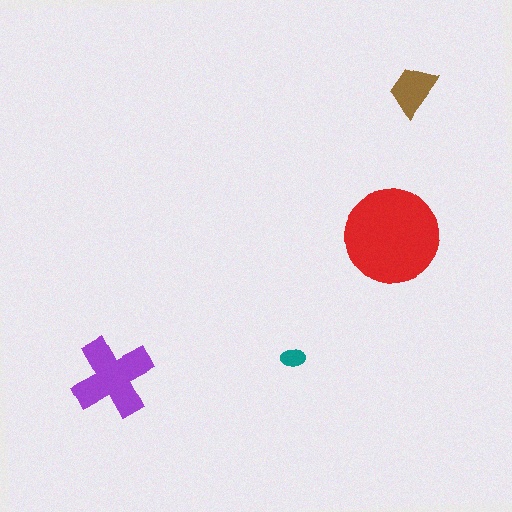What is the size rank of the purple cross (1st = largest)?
2nd.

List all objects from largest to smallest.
The red circle, the purple cross, the brown trapezoid, the teal ellipse.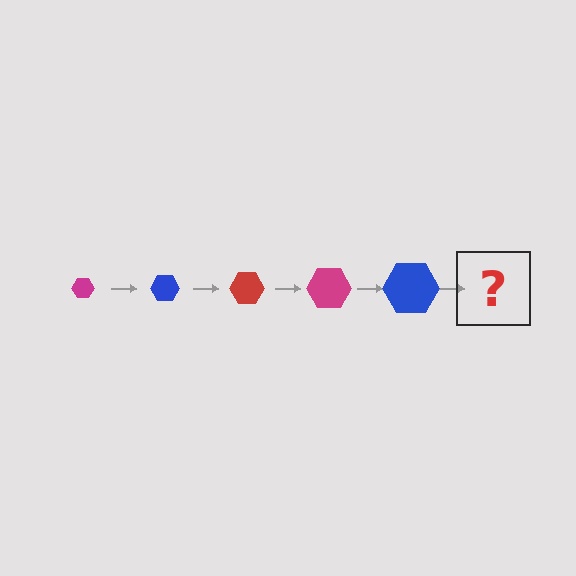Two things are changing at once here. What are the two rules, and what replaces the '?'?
The two rules are that the hexagon grows larger each step and the color cycles through magenta, blue, and red. The '?' should be a red hexagon, larger than the previous one.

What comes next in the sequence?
The next element should be a red hexagon, larger than the previous one.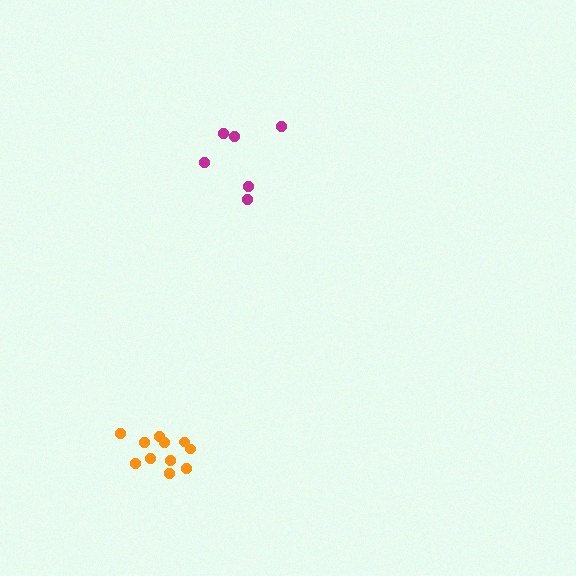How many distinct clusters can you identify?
There are 2 distinct clusters.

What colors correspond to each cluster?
The clusters are colored: magenta, orange.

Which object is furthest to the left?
The orange cluster is leftmost.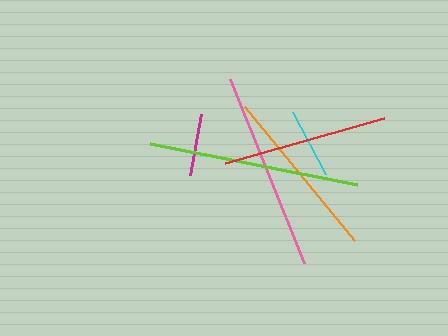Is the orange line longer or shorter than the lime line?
The lime line is longer than the orange line.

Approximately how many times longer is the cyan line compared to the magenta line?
The cyan line is approximately 1.1 times the length of the magenta line.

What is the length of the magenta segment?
The magenta segment is approximately 62 pixels long.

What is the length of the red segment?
The red segment is approximately 165 pixels long.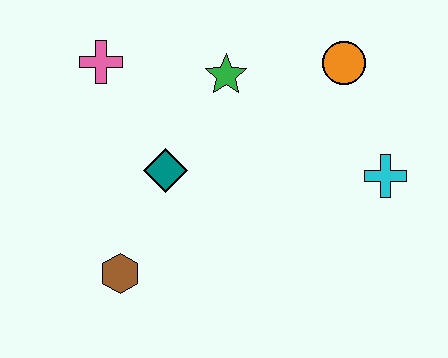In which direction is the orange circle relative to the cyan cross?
The orange circle is above the cyan cross.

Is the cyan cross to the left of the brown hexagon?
No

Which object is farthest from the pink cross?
The cyan cross is farthest from the pink cross.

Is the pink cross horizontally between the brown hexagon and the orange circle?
No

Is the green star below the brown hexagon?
No